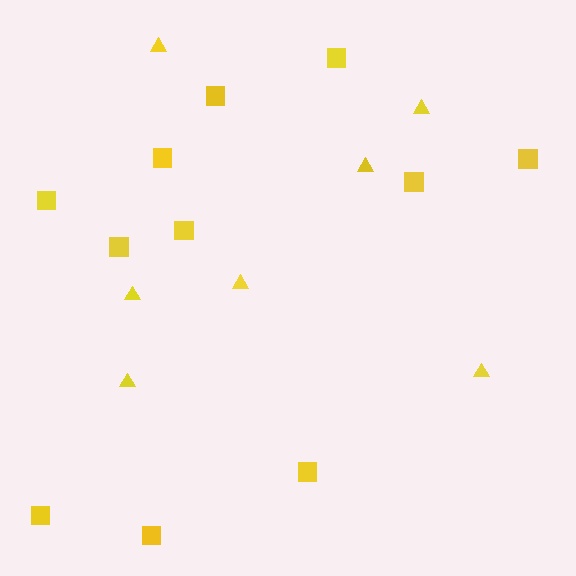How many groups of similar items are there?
There are 2 groups: one group of squares (11) and one group of triangles (7).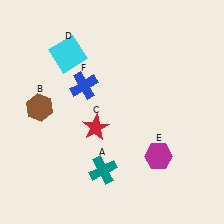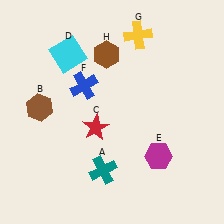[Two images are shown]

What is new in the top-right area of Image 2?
A yellow cross (G) was added in the top-right area of Image 2.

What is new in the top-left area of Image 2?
A brown hexagon (H) was added in the top-left area of Image 2.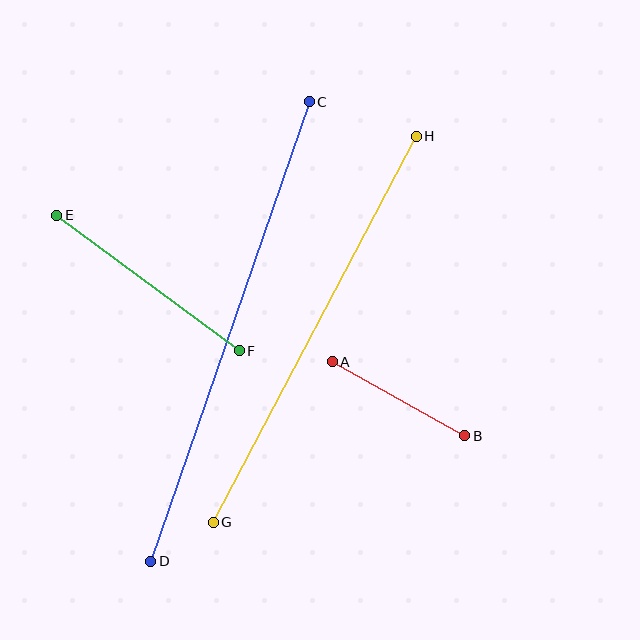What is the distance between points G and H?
The distance is approximately 436 pixels.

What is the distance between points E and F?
The distance is approximately 227 pixels.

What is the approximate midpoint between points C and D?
The midpoint is at approximately (230, 332) pixels.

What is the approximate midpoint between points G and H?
The midpoint is at approximately (315, 329) pixels.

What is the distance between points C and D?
The distance is approximately 486 pixels.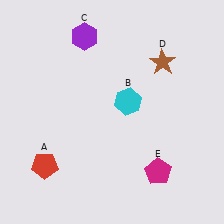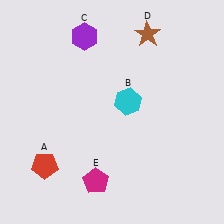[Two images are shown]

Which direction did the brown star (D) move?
The brown star (D) moved up.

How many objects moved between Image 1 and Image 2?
2 objects moved between the two images.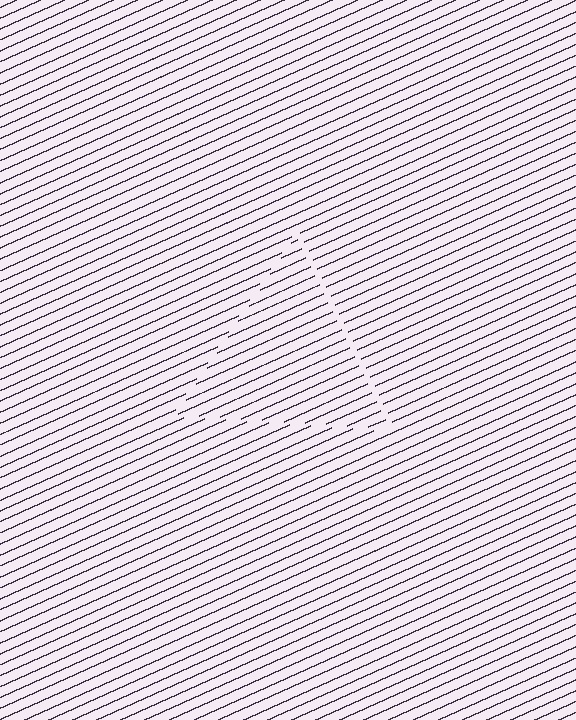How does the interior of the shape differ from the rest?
The interior of the shape contains the same grating, shifted by half a period — the contour is defined by the phase discontinuity where line-ends from the inner and outer gratings abut.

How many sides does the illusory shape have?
3 sides — the line-ends trace a triangle.